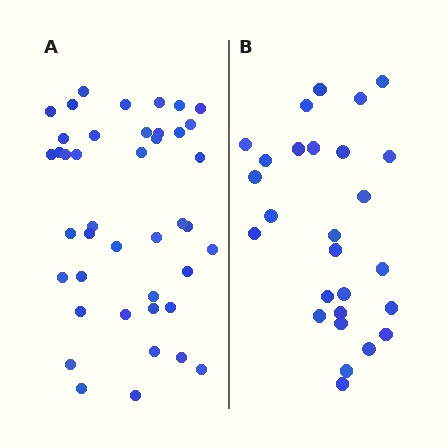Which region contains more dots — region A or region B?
Region A (the left region) has more dots.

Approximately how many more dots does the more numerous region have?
Region A has approximately 15 more dots than region B.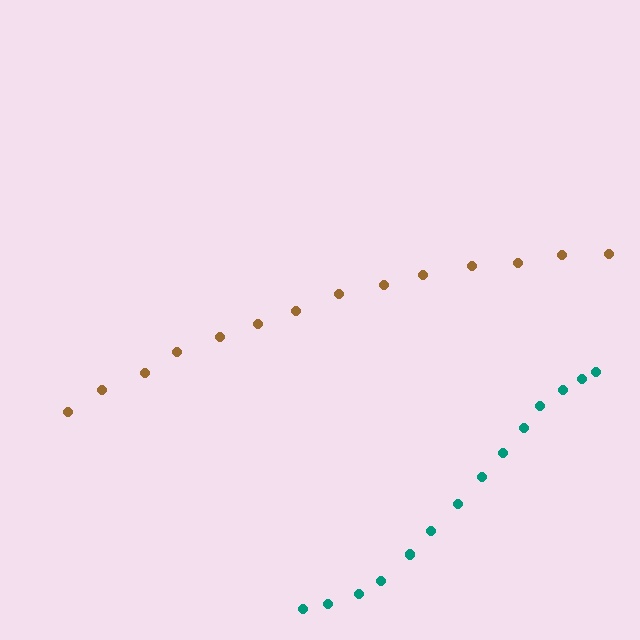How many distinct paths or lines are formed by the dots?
There are 2 distinct paths.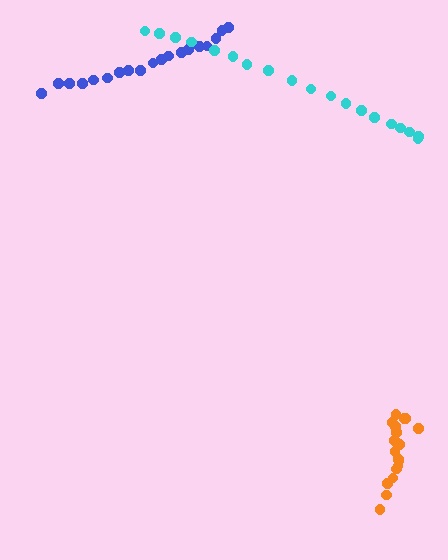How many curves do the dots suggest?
There are 3 distinct paths.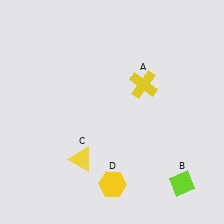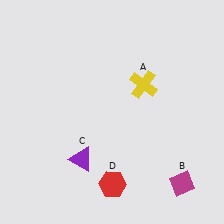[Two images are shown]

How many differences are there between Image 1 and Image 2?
There are 3 differences between the two images.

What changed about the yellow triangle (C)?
In Image 1, C is yellow. In Image 2, it changed to purple.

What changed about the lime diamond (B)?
In Image 1, B is lime. In Image 2, it changed to magenta.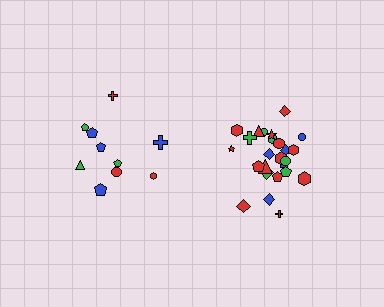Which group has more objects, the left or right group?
The right group.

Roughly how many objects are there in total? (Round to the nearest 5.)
Roughly 35 objects in total.